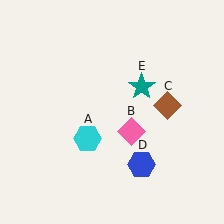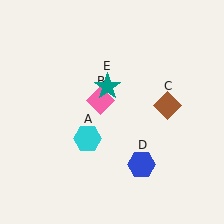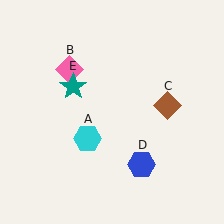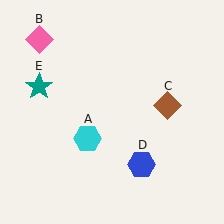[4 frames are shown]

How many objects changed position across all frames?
2 objects changed position: pink diamond (object B), teal star (object E).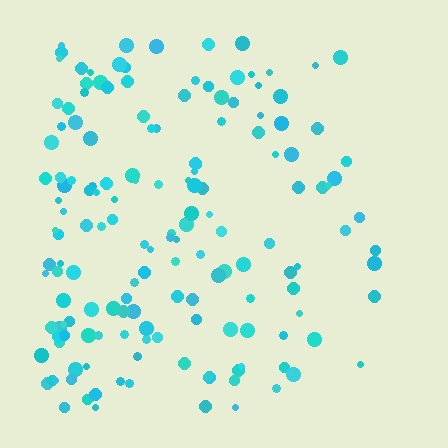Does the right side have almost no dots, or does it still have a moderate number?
Still a moderate number, just noticeably fewer than the left.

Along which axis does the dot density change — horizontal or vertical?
Horizontal.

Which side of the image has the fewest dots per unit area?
The right.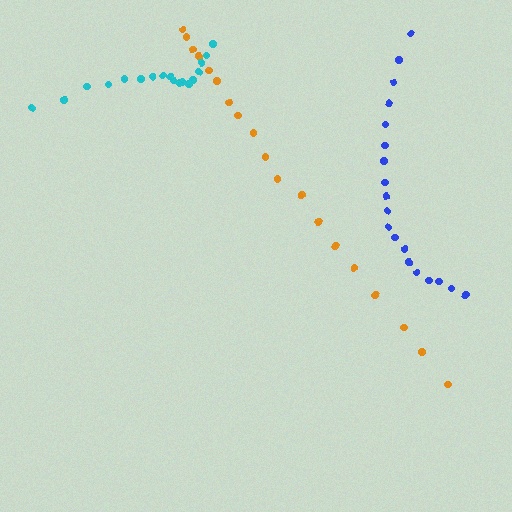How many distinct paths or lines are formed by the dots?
There are 3 distinct paths.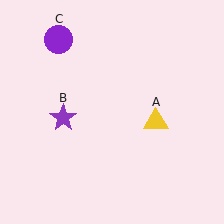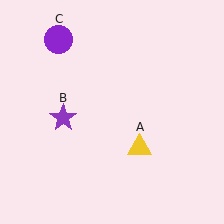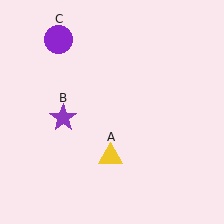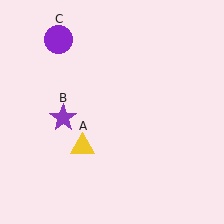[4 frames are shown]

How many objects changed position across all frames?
1 object changed position: yellow triangle (object A).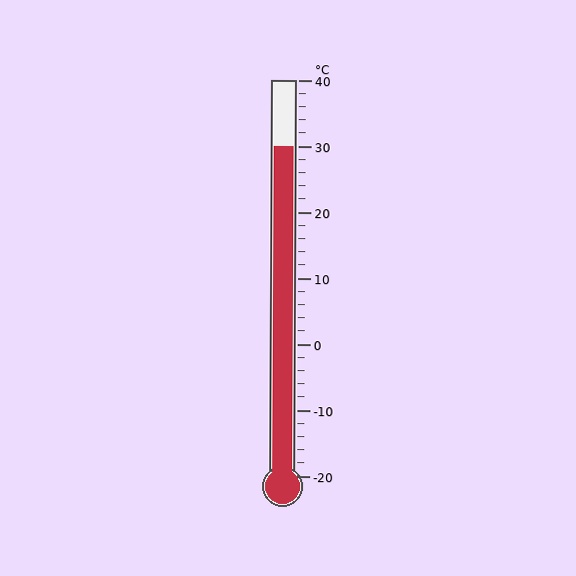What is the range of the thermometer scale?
The thermometer scale ranges from -20°C to 40°C.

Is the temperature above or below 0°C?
The temperature is above 0°C.